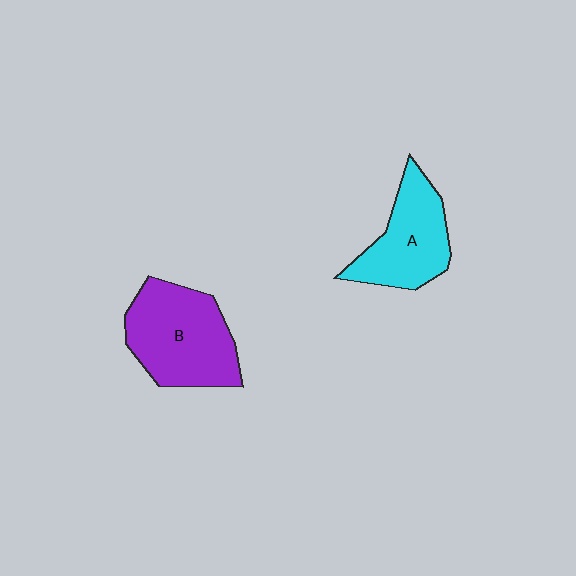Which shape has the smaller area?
Shape A (cyan).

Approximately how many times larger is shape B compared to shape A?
Approximately 1.3 times.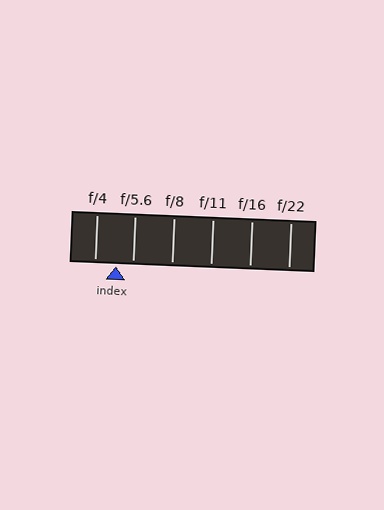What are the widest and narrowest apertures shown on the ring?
The widest aperture shown is f/4 and the narrowest is f/22.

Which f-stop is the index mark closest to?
The index mark is closest to f/5.6.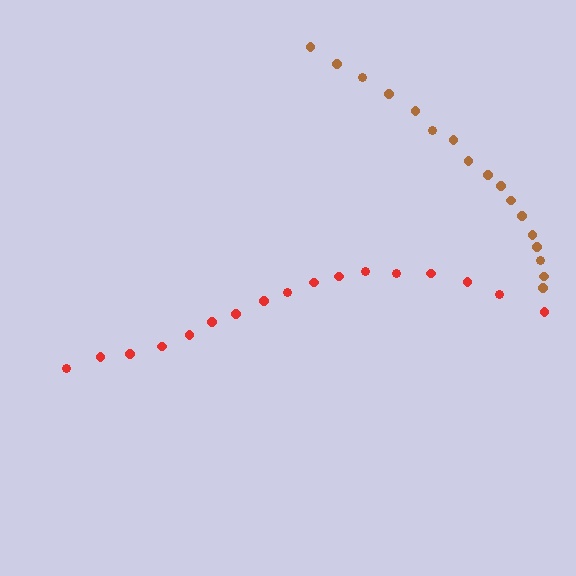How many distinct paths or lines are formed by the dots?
There are 2 distinct paths.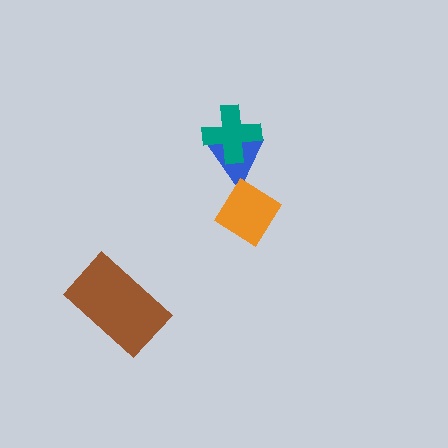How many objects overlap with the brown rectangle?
0 objects overlap with the brown rectangle.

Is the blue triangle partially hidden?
Yes, it is partially covered by another shape.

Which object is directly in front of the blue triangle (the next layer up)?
The teal cross is directly in front of the blue triangle.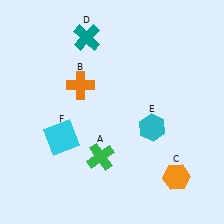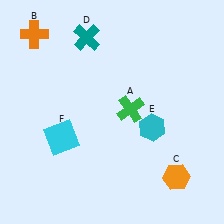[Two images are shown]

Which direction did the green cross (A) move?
The green cross (A) moved up.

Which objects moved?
The objects that moved are: the green cross (A), the orange cross (B).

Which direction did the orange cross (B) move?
The orange cross (B) moved up.